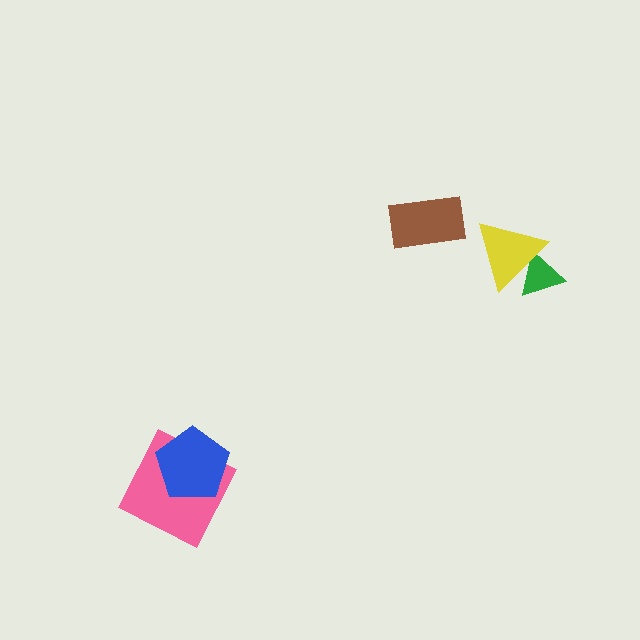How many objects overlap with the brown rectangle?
0 objects overlap with the brown rectangle.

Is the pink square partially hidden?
Yes, it is partially covered by another shape.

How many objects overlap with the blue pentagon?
1 object overlaps with the blue pentagon.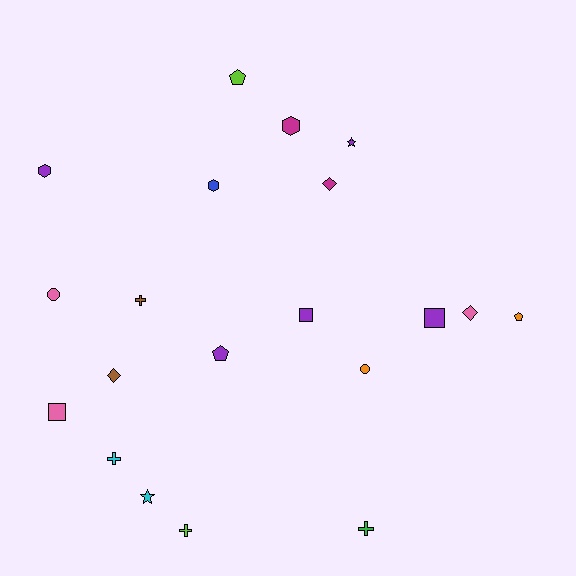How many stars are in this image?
There are 2 stars.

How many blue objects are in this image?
There is 1 blue object.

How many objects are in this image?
There are 20 objects.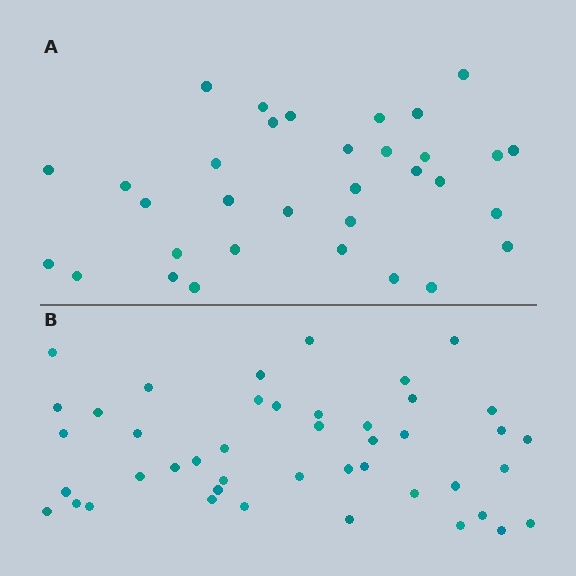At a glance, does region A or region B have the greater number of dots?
Region B (the bottom region) has more dots.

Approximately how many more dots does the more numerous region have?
Region B has roughly 12 or so more dots than region A.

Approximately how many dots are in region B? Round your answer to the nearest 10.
About 40 dots. (The exact count is 44, which rounds to 40.)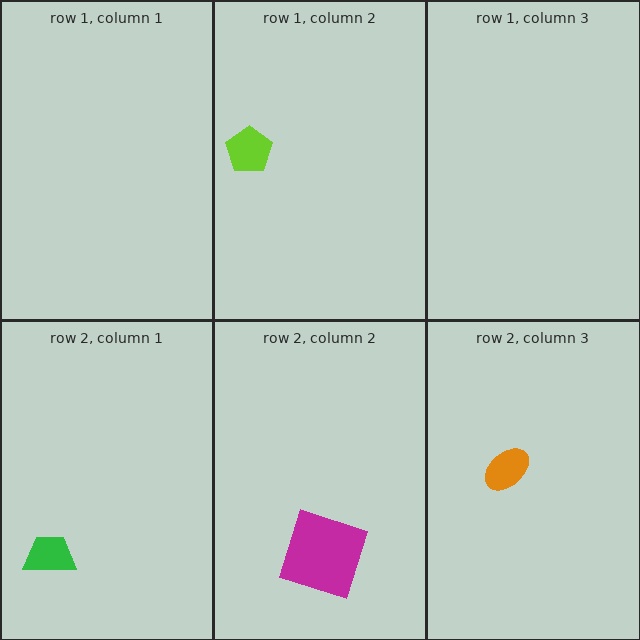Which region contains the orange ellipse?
The row 2, column 3 region.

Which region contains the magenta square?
The row 2, column 2 region.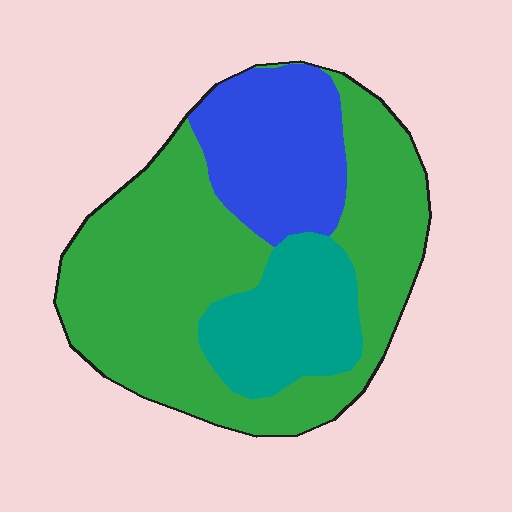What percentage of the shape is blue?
Blue takes up less than a quarter of the shape.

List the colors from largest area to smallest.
From largest to smallest: green, blue, teal.